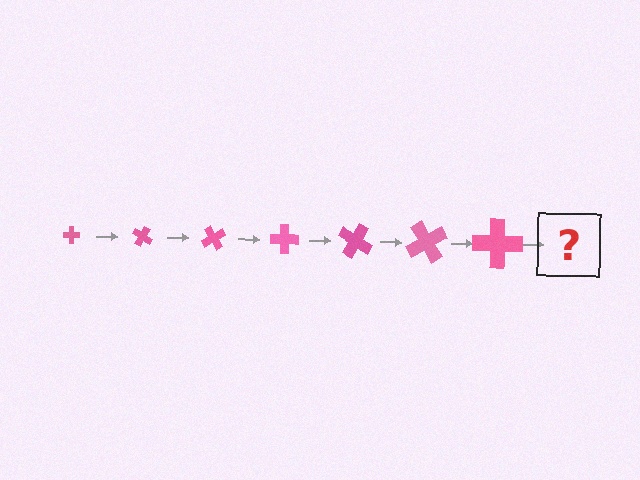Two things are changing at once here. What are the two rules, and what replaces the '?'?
The two rules are that the cross grows larger each step and it rotates 30 degrees each step. The '?' should be a cross, larger than the previous one and rotated 210 degrees from the start.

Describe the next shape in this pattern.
It should be a cross, larger than the previous one and rotated 210 degrees from the start.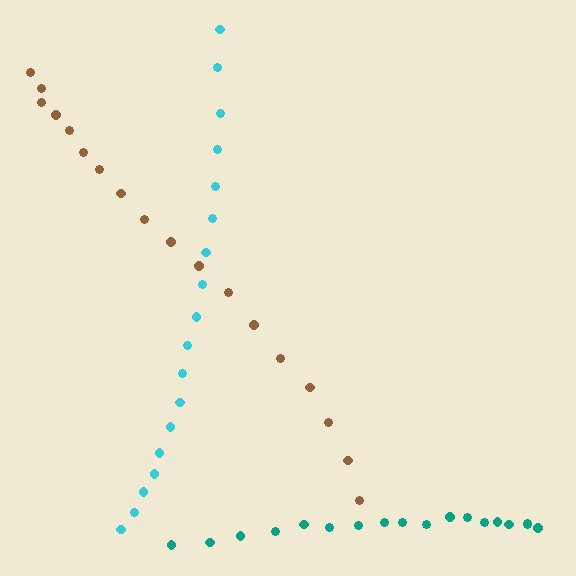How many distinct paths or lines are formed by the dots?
There are 3 distinct paths.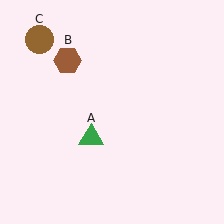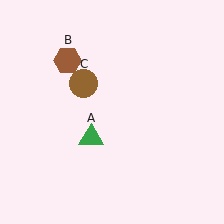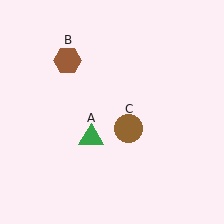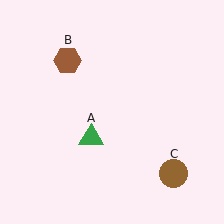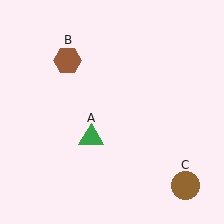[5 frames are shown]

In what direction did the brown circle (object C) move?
The brown circle (object C) moved down and to the right.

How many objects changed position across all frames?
1 object changed position: brown circle (object C).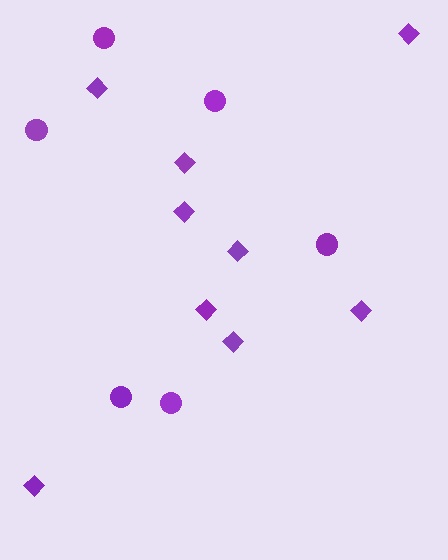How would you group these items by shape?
There are 2 groups: one group of diamonds (9) and one group of circles (6).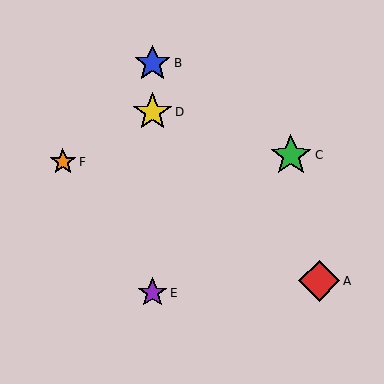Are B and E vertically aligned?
Yes, both are at x≈153.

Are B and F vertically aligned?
No, B is at x≈153 and F is at x≈63.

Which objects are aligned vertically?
Objects B, D, E are aligned vertically.